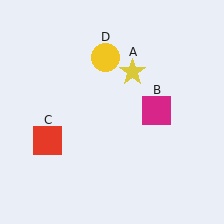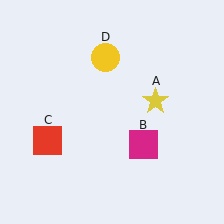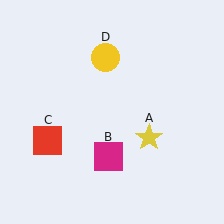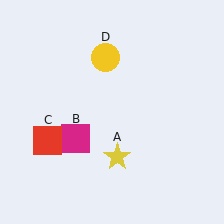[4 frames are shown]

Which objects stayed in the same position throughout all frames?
Red square (object C) and yellow circle (object D) remained stationary.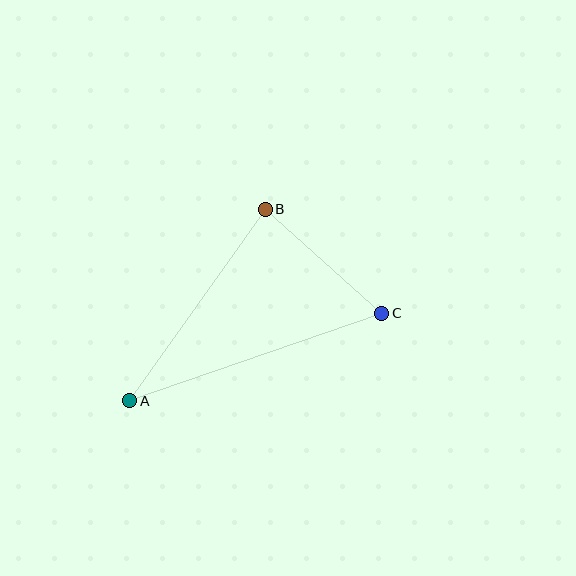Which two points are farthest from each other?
Points A and C are farthest from each other.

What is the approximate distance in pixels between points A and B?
The distance between A and B is approximately 235 pixels.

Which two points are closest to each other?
Points B and C are closest to each other.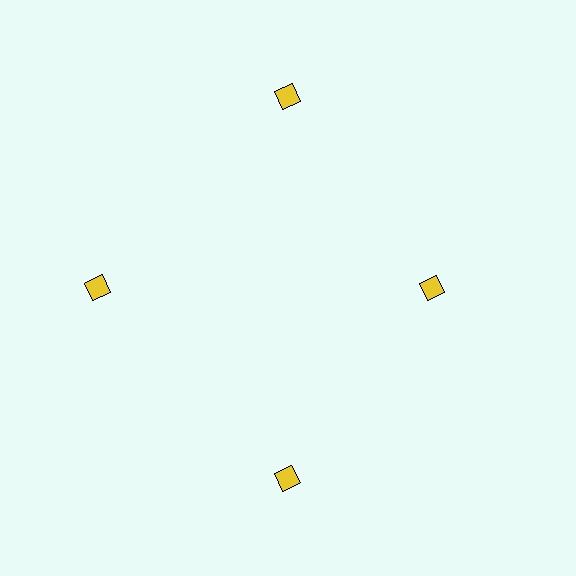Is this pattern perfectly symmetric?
No. The 4 yellow squares are arranged in a ring, but one element near the 3 o'clock position is pulled inward toward the center, breaking the 4-fold rotational symmetry.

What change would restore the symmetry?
The symmetry would be restored by moving it outward, back onto the ring so that all 4 squares sit at equal angles and equal distance from the center.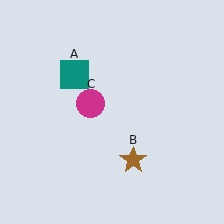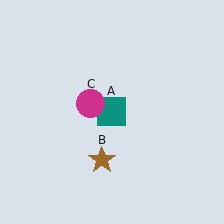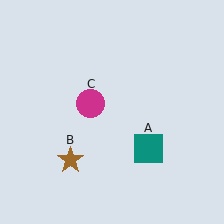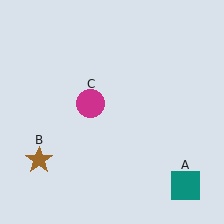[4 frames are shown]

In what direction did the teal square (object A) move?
The teal square (object A) moved down and to the right.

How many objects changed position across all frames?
2 objects changed position: teal square (object A), brown star (object B).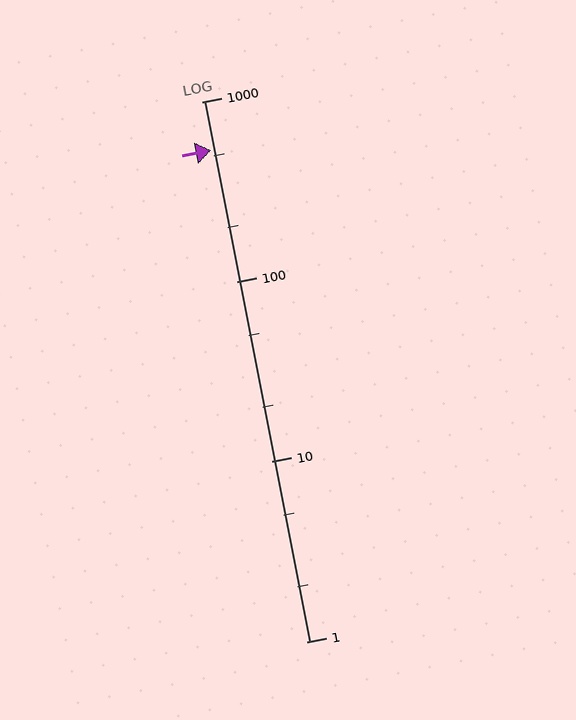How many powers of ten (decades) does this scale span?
The scale spans 3 decades, from 1 to 1000.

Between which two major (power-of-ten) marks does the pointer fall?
The pointer is between 100 and 1000.